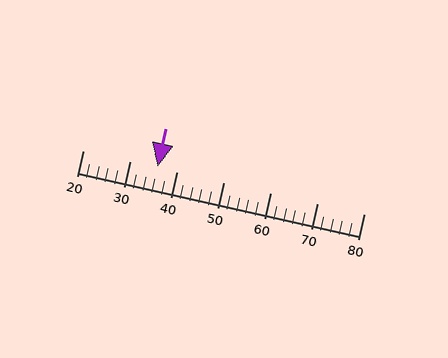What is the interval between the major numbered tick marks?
The major tick marks are spaced 10 units apart.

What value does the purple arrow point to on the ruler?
The purple arrow points to approximately 36.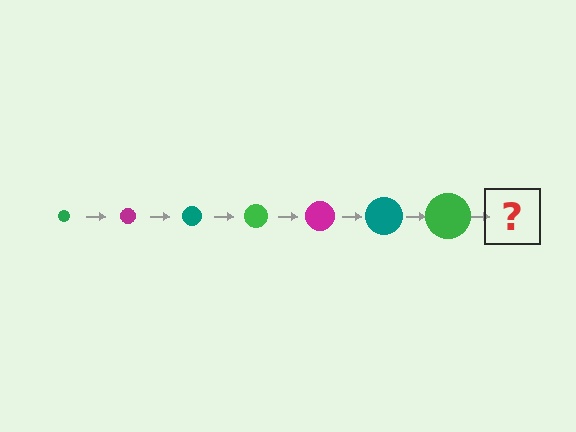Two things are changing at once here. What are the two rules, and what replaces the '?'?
The two rules are that the circle grows larger each step and the color cycles through green, magenta, and teal. The '?' should be a magenta circle, larger than the previous one.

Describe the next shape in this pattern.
It should be a magenta circle, larger than the previous one.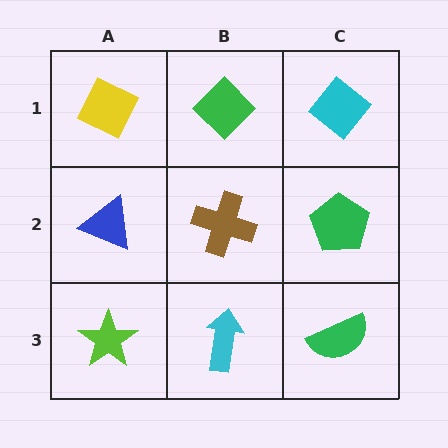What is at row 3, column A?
A lime star.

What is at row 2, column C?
A green pentagon.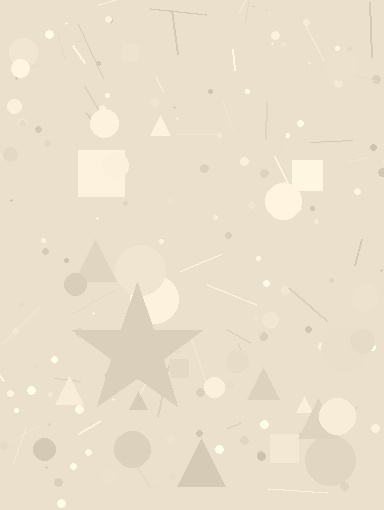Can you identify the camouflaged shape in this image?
The camouflaged shape is a star.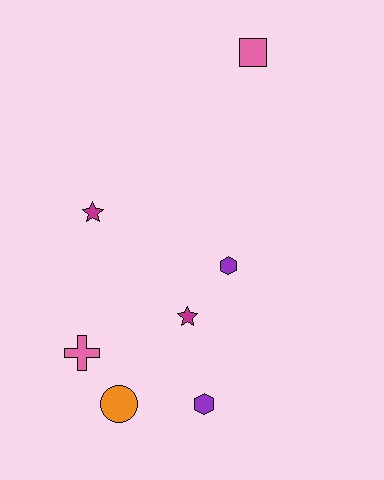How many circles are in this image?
There is 1 circle.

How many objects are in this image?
There are 7 objects.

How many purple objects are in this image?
There are 2 purple objects.